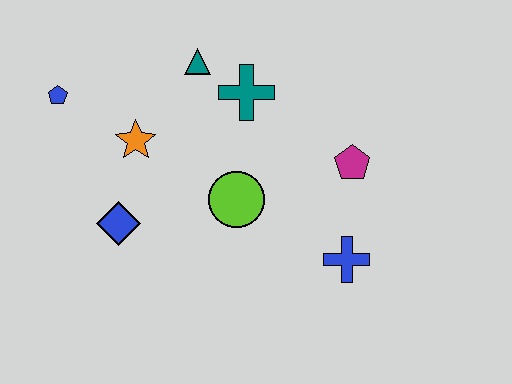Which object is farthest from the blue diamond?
The magenta pentagon is farthest from the blue diamond.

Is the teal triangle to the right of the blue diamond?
Yes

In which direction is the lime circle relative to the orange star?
The lime circle is to the right of the orange star.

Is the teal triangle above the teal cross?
Yes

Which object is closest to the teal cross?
The teal triangle is closest to the teal cross.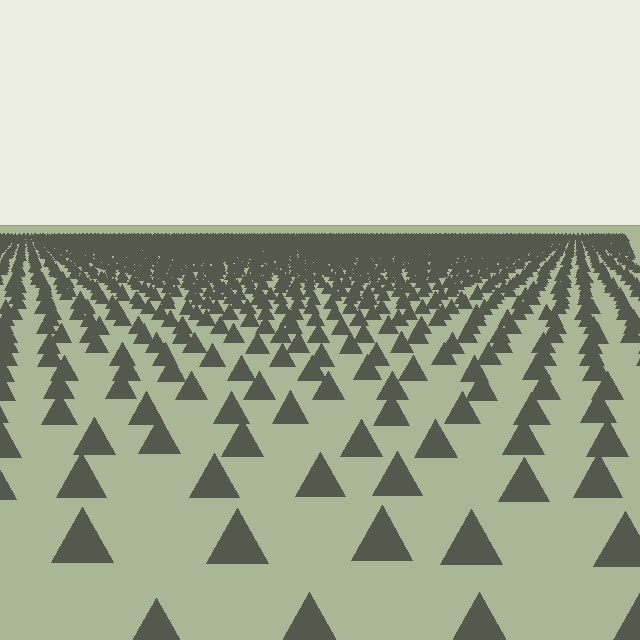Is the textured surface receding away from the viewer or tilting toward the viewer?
The surface is receding away from the viewer. Texture elements get smaller and denser toward the top.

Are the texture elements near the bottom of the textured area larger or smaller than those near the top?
Larger. Near the bottom, elements are closer to the viewer and appear at a bigger on-screen size.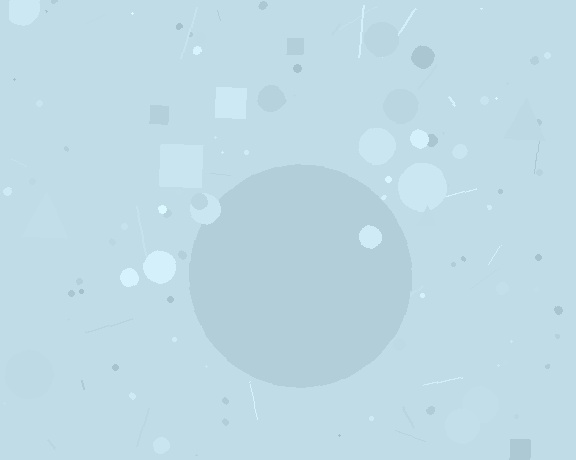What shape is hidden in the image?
A circle is hidden in the image.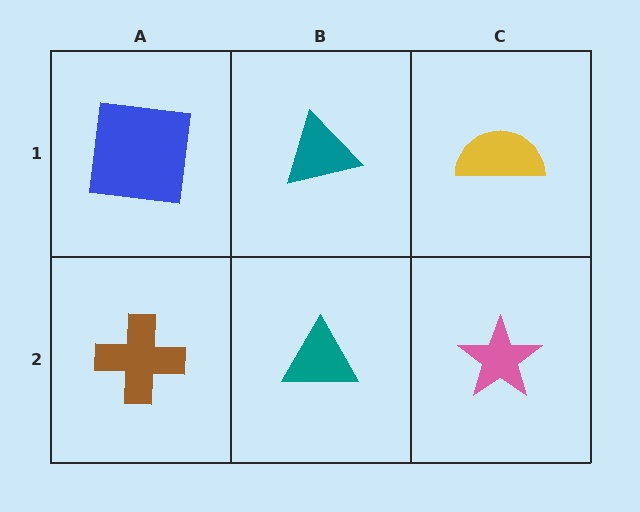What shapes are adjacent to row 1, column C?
A pink star (row 2, column C), a teal triangle (row 1, column B).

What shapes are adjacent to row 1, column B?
A teal triangle (row 2, column B), a blue square (row 1, column A), a yellow semicircle (row 1, column C).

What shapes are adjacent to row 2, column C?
A yellow semicircle (row 1, column C), a teal triangle (row 2, column B).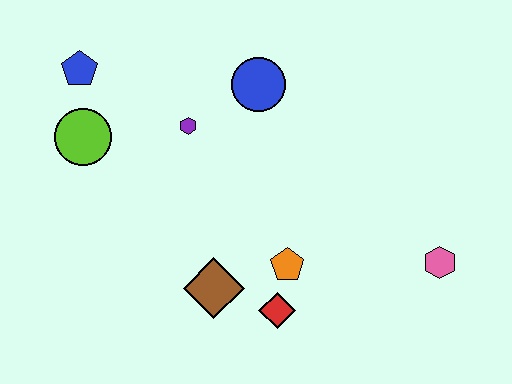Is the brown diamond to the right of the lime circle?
Yes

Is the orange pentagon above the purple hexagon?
No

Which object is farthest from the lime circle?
The pink hexagon is farthest from the lime circle.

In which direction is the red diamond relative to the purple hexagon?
The red diamond is below the purple hexagon.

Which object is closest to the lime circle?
The blue pentagon is closest to the lime circle.